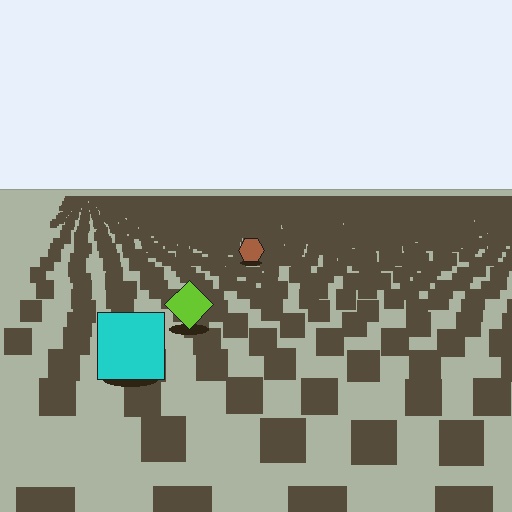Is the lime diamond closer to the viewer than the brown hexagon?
Yes. The lime diamond is closer — you can tell from the texture gradient: the ground texture is coarser near it.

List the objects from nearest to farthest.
From nearest to farthest: the cyan square, the lime diamond, the brown hexagon.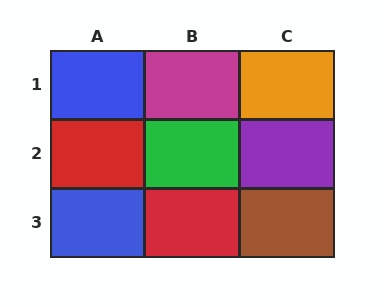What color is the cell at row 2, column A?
Red.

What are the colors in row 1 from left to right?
Blue, magenta, orange.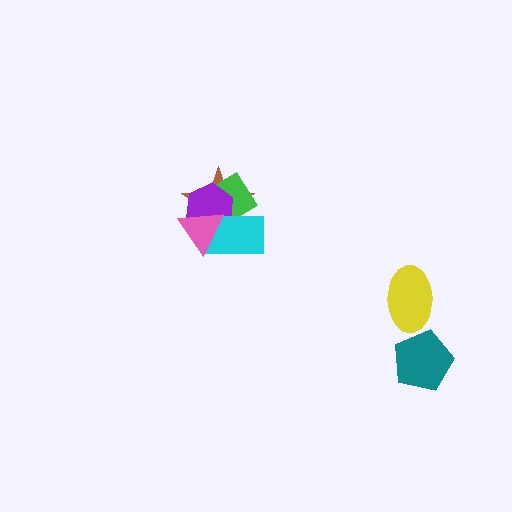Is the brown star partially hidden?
Yes, it is partially covered by another shape.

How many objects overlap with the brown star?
4 objects overlap with the brown star.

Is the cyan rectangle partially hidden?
Yes, it is partially covered by another shape.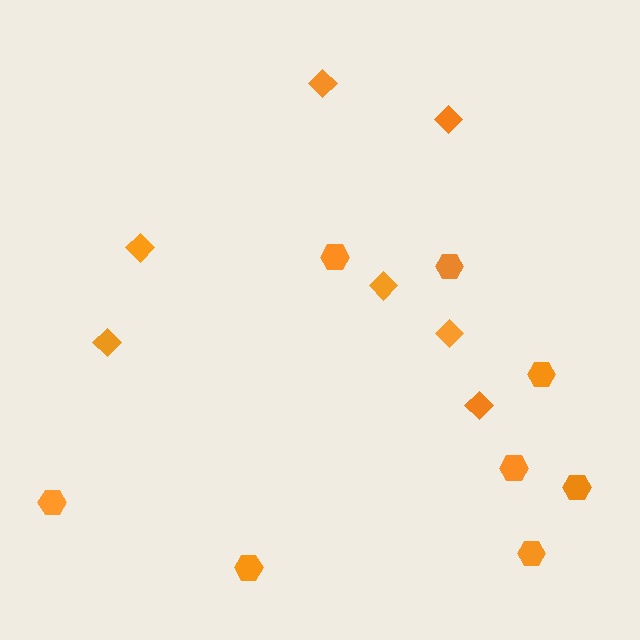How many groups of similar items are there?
There are 2 groups: one group of diamonds (7) and one group of hexagons (8).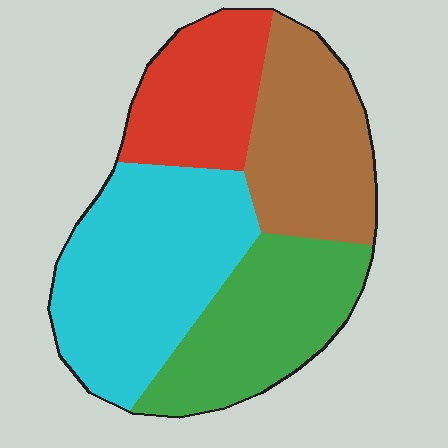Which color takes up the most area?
Cyan, at roughly 35%.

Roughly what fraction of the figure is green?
Green takes up about one quarter (1/4) of the figure.